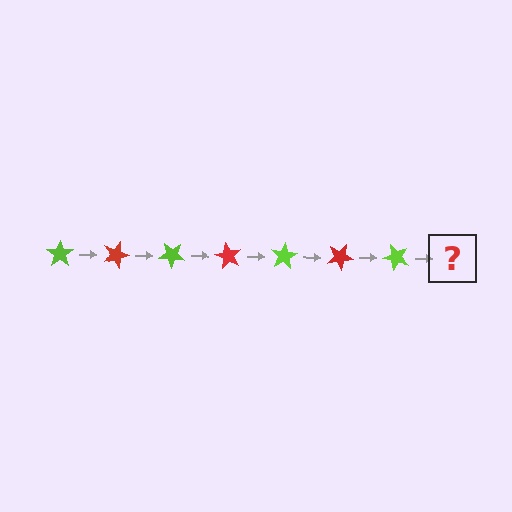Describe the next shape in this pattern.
It should be a red star, rotated 140 degrees from the start.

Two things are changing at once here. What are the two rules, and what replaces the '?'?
The two rules are that it rotates 20 degrees each step and the color cycles through lime and red. The '?' should be a red star, rotated 140 degrees from the start.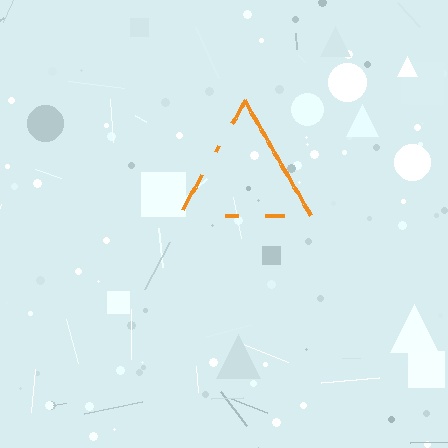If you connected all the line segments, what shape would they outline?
They would outline a triangle.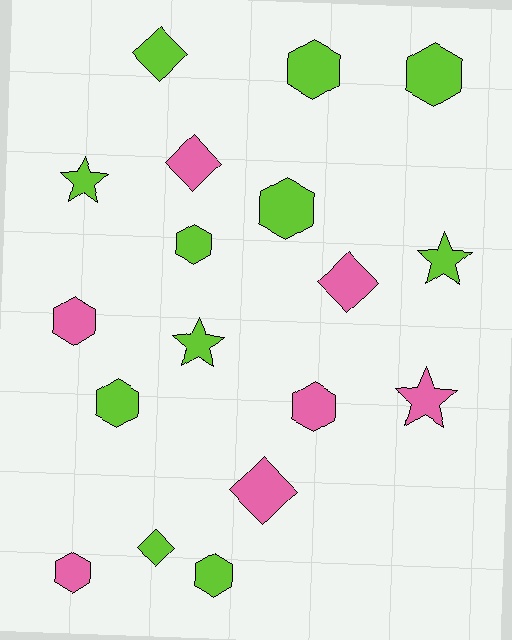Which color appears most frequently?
Lime, with 11 objects.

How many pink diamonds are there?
There are 3 pink diamonds.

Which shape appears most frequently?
Hexagon, with 9 objects.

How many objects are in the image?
There are 18 objects.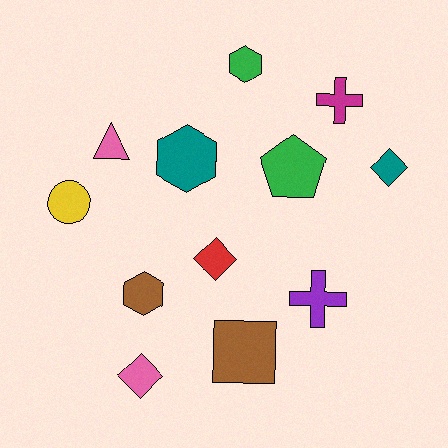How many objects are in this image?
There are 12 objects.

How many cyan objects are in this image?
There are no cyan objects.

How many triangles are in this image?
There is 1 triangle.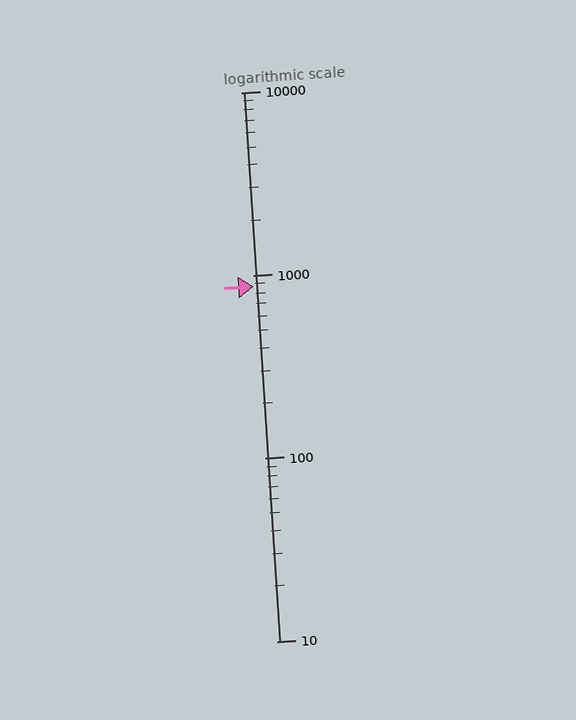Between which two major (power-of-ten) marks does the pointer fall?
The pointer is between 100 and 1000.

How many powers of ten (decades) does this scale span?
The scale spans 3 decades, from 10 to 10000.